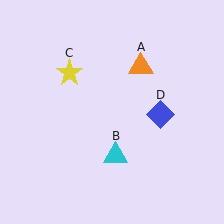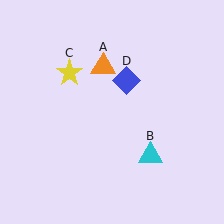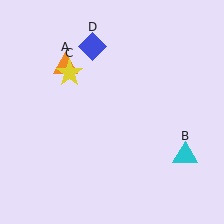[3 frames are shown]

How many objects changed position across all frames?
3 objects changed position: orange triangle (object A), cyan triangle (object B), blue diamond (object D).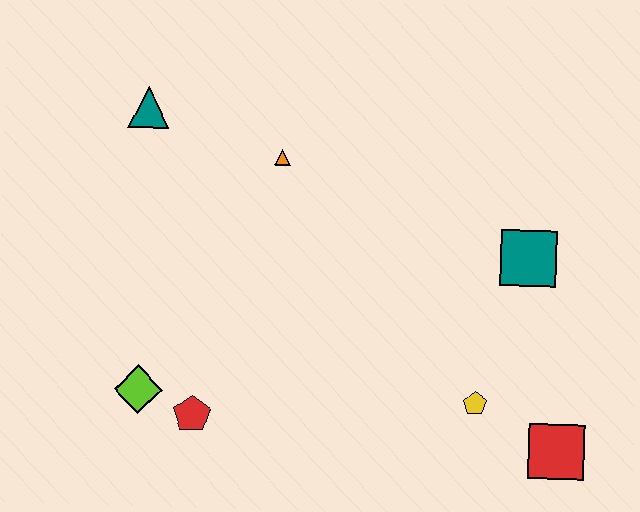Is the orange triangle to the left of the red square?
Yes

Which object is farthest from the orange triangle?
The red square is farthest from the orange triangle.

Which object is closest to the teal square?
The yellow pentagon is closest to the teal square.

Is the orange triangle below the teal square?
No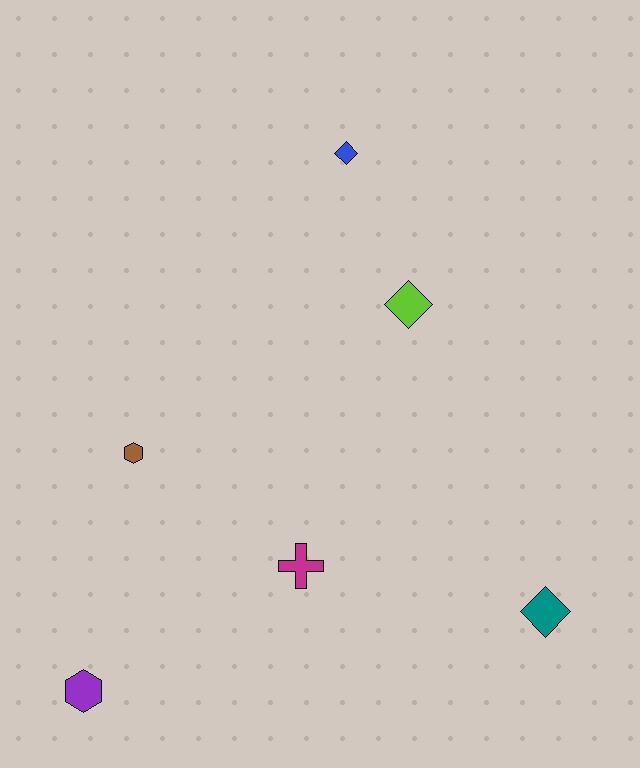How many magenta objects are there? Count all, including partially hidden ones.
There is 1 magenta object.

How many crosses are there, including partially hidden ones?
There is 1 cross.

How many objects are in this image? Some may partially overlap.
There are 6 objects.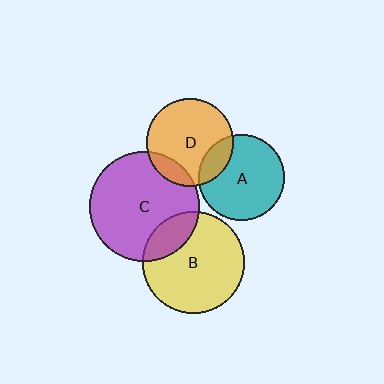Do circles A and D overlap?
Yes.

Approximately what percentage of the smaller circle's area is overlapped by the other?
Approximately 15%.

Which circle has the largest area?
Circle C (purple).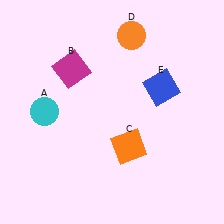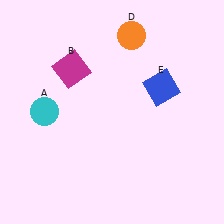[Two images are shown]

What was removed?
The orange square (C) was removed in Image 2.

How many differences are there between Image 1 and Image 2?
There is 1 difference between the two images.